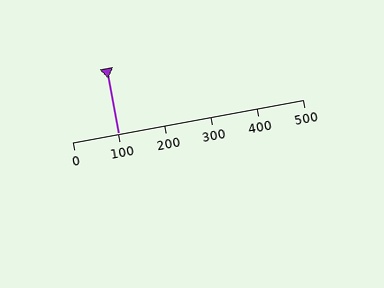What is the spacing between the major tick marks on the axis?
The major ticks are spaced 100 apart.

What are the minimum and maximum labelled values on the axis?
The axis runs from 0 to 500.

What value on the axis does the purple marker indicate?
The marker indicates approximately 100.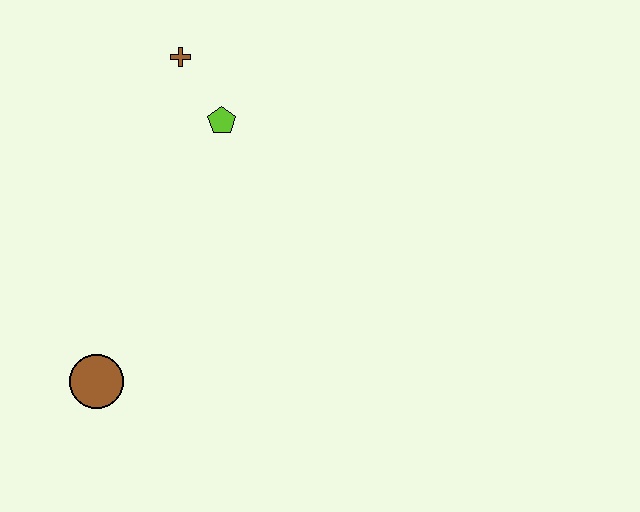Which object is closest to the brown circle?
The lime pentagon is closest to the brown circle.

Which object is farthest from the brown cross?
The brown circle is farthest from the brown cross.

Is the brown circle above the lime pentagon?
No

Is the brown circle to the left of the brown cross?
Yes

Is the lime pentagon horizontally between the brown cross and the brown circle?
No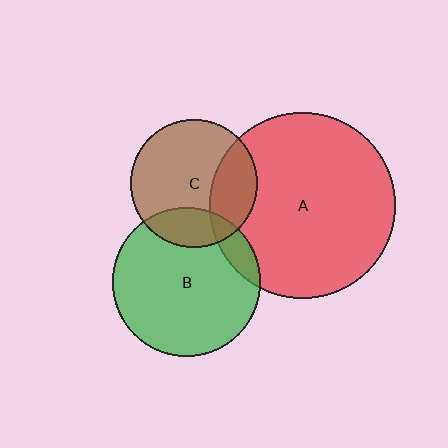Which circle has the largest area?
Circle A (red).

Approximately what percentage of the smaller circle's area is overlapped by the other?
Approximately 25%.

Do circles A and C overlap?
Yes.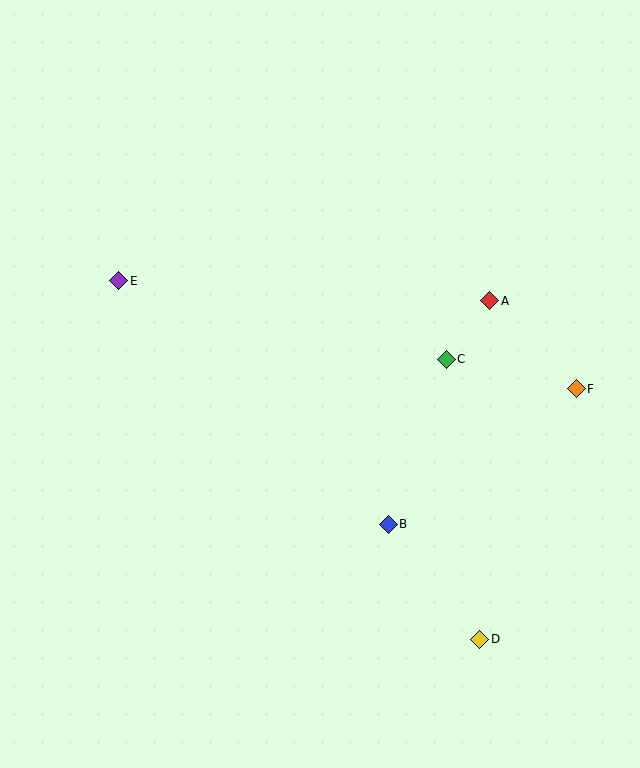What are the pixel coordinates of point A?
Point A is at (490, 301).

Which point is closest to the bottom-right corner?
Point D is closest to the bottom-right corner.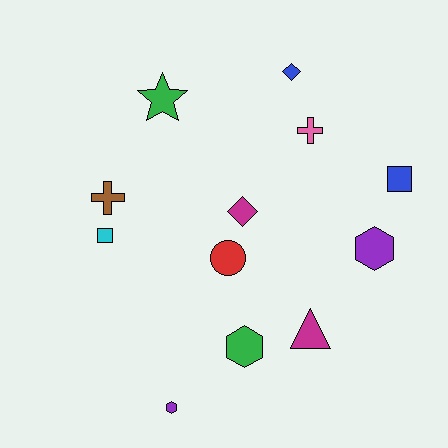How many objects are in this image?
There are 12 objects.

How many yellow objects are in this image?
There are no yellow objects.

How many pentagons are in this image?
There are no pentagons.